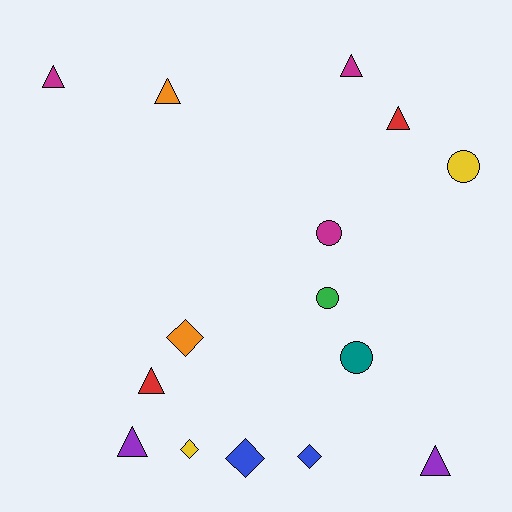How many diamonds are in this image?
There are 4 diamonds.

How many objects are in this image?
There are 15 objects.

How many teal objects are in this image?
There is 1 teal object.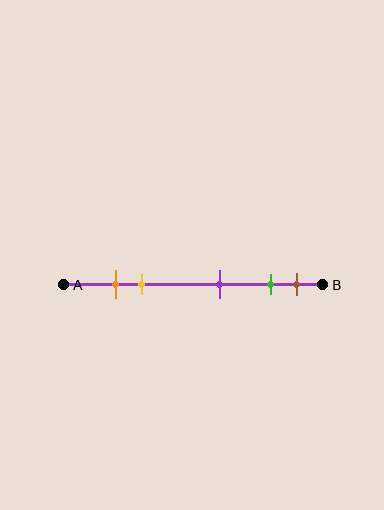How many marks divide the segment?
There are 5 marks dividing the segment.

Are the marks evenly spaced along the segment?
No, the marks are not evenly spaced.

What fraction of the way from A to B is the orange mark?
The orange mark is approximately 20% (0.2) of the way from A to B.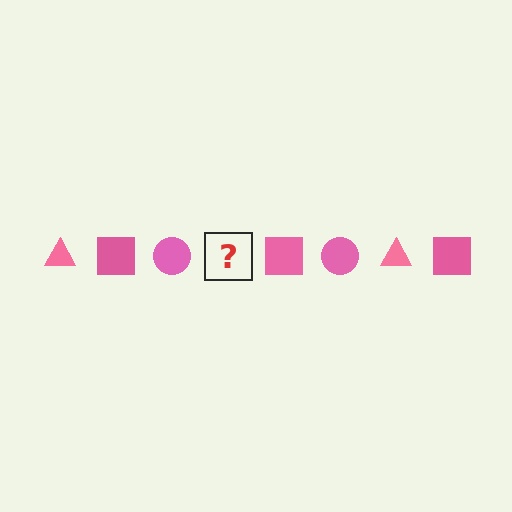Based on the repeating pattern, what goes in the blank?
The blank should be a pink triangle.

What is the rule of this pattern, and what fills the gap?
The rule is that the pattern cycles through triangle, square, circle shapes in pink. The gap should be filled with a pink triangle.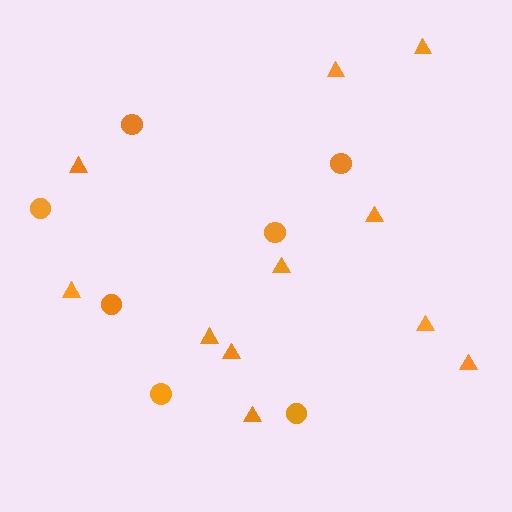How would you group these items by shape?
There are 2 groups: one group of circles (7) and one group of triangles (11).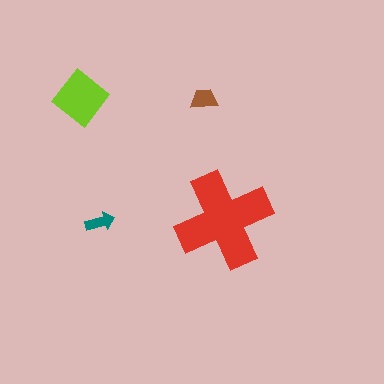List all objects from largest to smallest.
The red cross, the lime diamond, the brown trapezoid, the teal arrow.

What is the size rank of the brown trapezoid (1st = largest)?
3rd.